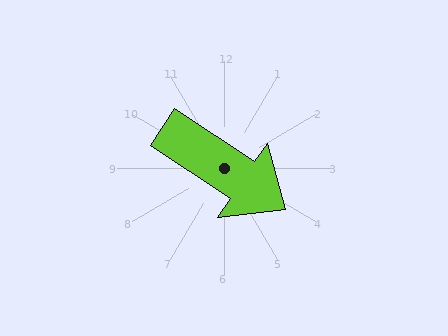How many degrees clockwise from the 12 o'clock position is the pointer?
Approximately 124 degrees.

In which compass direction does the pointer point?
Southeast.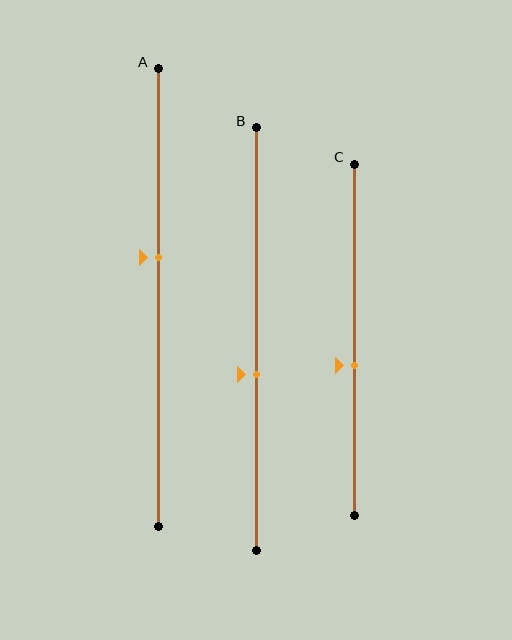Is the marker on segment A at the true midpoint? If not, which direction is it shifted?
No, the marker on segment A is shifted upward by about 9% of the segment length.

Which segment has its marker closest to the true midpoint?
Segment C has its marker closest to the true midpoint.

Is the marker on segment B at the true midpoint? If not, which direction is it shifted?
No, the marker on segment B is shifted downward by about 8% of the segment length.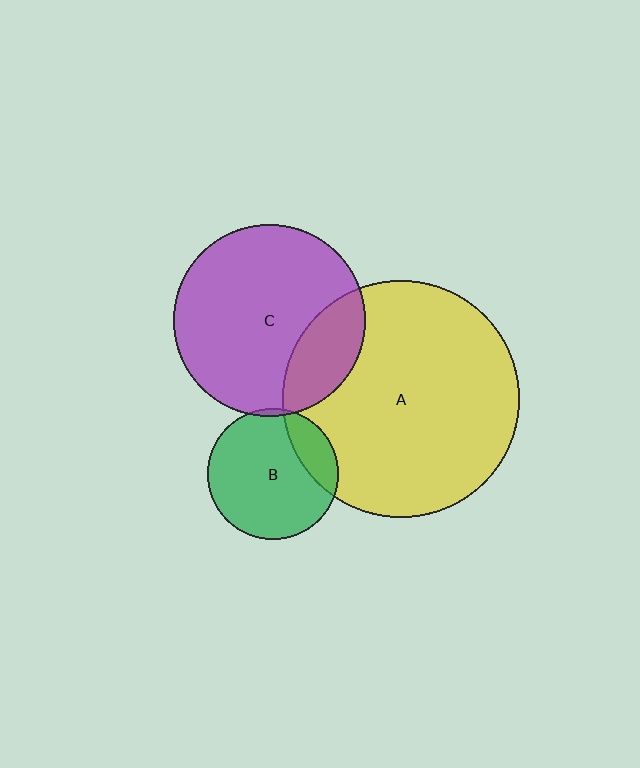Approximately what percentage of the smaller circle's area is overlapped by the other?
Approximately 5%.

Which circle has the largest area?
Circle A (yellow).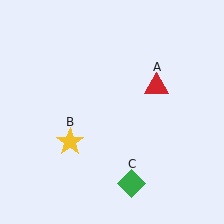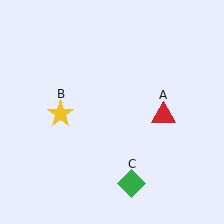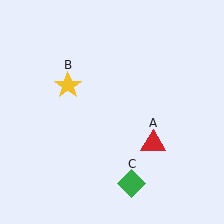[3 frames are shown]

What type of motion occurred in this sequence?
The red triangle (object A), yellow star (object B) rotated clockwise around the center of the scene.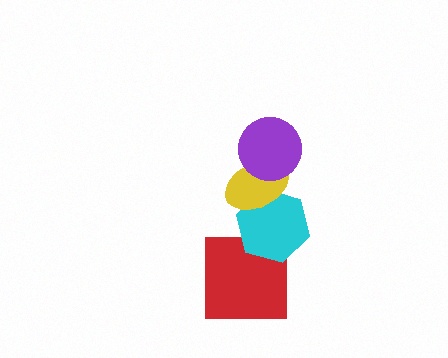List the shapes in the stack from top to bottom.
From top to bottom: the purple circle, the yellow ellipse, the cyan hexagon, the red square.